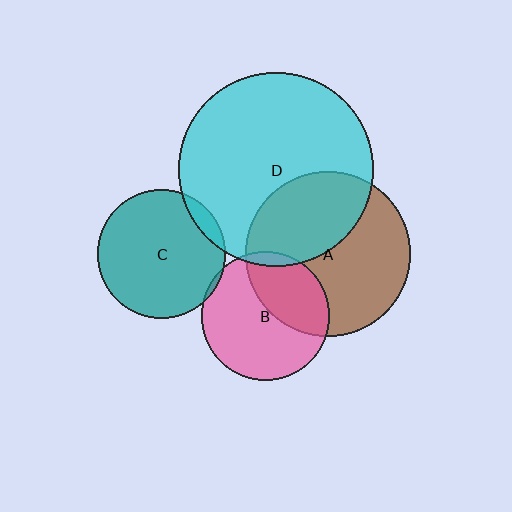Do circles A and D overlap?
Yes.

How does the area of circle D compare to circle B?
Approximately 2.3 times.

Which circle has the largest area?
Circle D (cyan).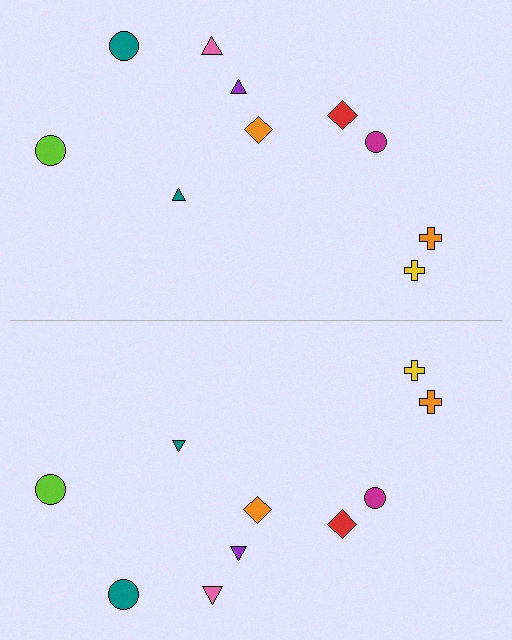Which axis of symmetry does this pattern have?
The pattern has a horizontal axis of symmetry running through the center of the image.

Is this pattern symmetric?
Yes, this pattern has bilateral (reflection) symmetry.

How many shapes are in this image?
There are 20 shapes in this image.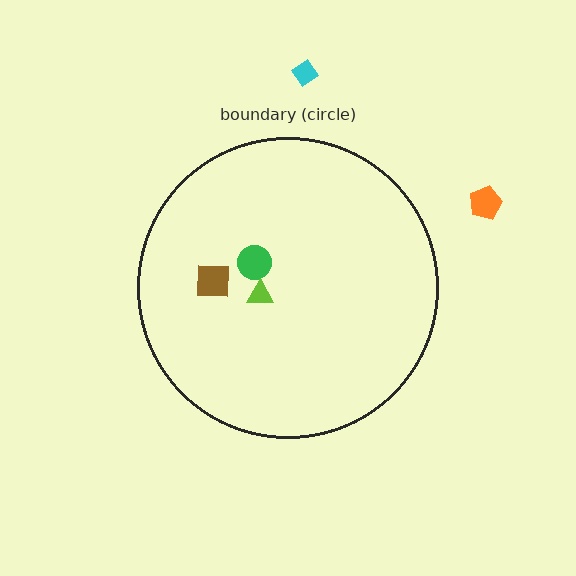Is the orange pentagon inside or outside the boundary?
Outside.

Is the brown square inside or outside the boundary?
Inside.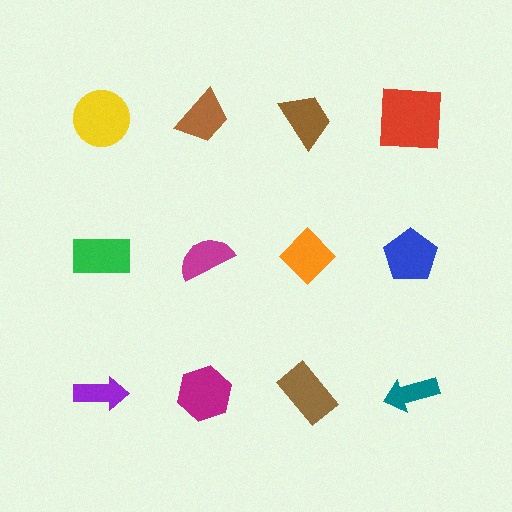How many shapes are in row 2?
4 shapes.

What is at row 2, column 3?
An orange diamond.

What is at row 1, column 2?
A brown trapezoid.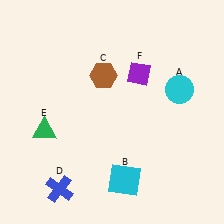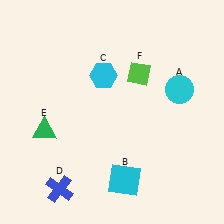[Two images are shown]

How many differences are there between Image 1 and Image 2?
There are 2 differences between the two images.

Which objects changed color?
C changed from brown to cyan. F changed from purple to lime.